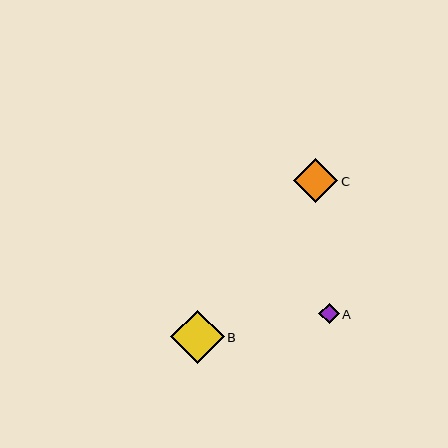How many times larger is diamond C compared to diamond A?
Diamond C is approximately 2.2 times the size of diamond A.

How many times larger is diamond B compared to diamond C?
Diamond B is approximately 1.2 times the size of diamond C.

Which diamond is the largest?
Diamond B is the largest with a size of approximately 54 pixels.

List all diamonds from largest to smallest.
From largest to smallest: B, C, A.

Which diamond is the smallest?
Diamond A is the smallest with a size of approximately 21 pixels.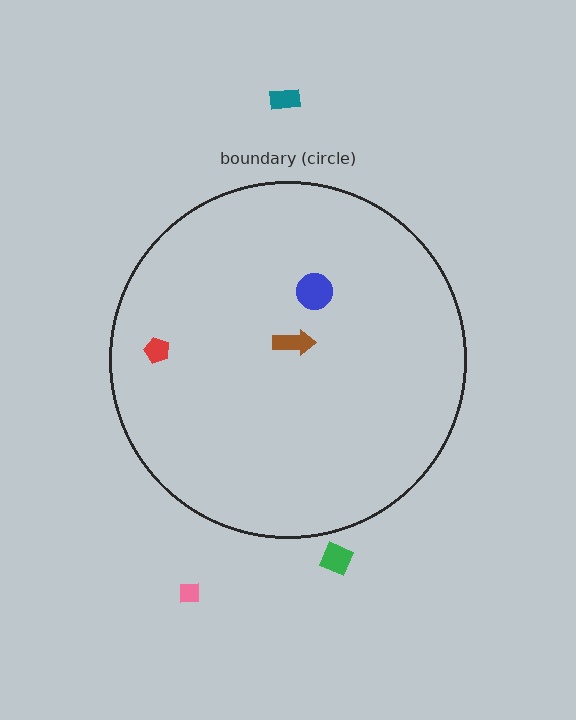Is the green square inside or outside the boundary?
Outside.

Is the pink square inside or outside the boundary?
Outside.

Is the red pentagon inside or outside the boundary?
Inside.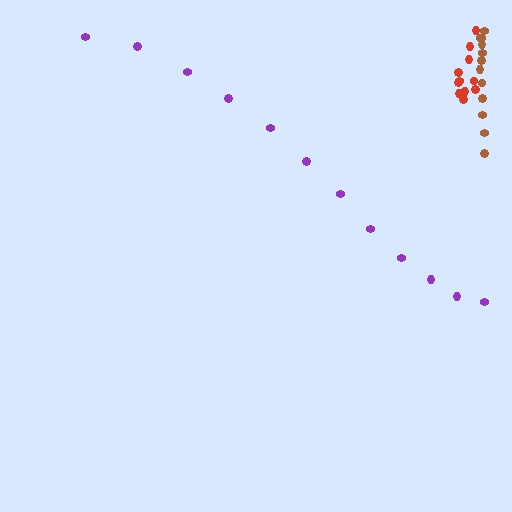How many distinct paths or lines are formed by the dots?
There are 3 distinct paths.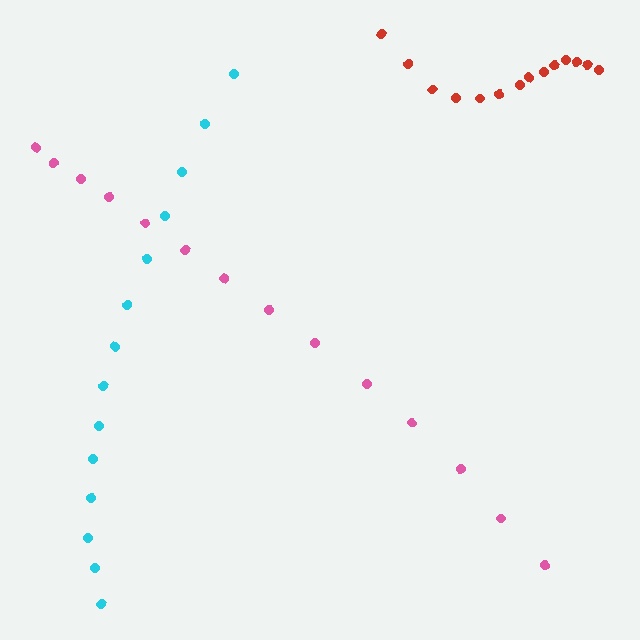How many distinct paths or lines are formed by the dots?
There are 3 distinct paths.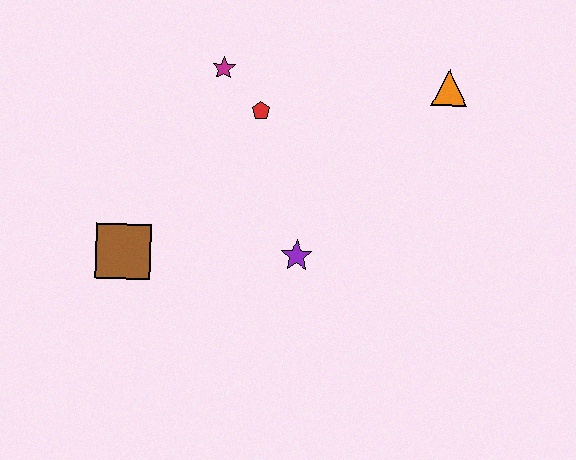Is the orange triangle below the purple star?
No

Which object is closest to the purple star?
The red pentagon is closest to the purple star.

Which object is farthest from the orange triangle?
The brown square is farthest from the orange triangle.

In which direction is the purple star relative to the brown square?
The purple star is to the right of the brown square.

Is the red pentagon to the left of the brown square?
No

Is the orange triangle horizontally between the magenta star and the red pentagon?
No